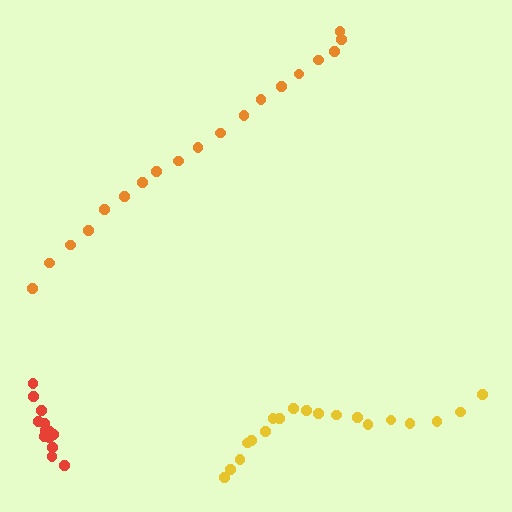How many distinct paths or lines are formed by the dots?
There are 3 distinct paths.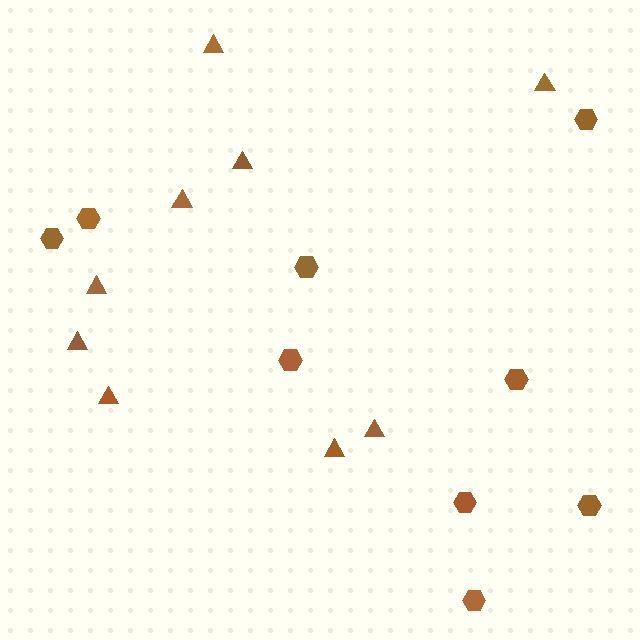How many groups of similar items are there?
There are 2 groups: one group of hexagons (9) and one group of triangles (9).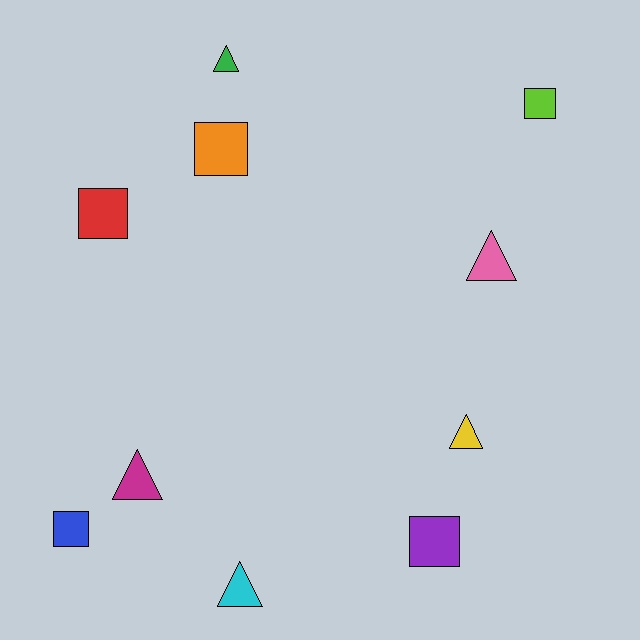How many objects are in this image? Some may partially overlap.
There are 10 objects.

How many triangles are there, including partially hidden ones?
There are 5 triangles.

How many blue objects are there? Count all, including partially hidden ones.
There is 1 blue object.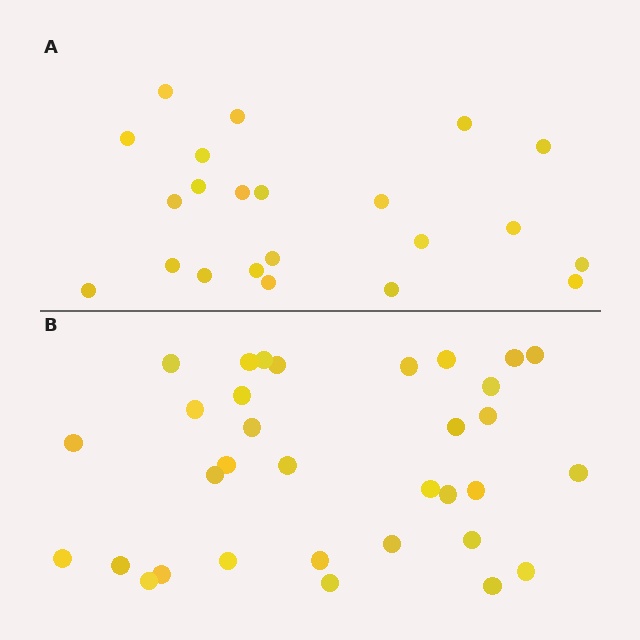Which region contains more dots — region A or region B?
Region B (the bottom region) has more dots.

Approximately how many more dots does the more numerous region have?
Region B has roughly 12 or so more dots than region A.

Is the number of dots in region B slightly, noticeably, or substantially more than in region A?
Region B has substantially more. The ratio is roughly 1.5 to 1.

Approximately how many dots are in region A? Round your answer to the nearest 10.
About 20 dots. (The exact count is 22, which rounds to 20.)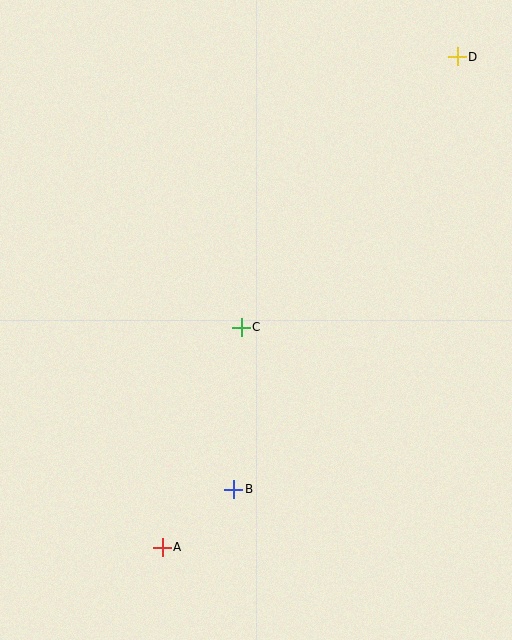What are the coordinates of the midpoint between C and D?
The midpoint between C and D is at (349, 192).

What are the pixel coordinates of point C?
Point C is at (241, 327).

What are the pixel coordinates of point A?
Point A is at (162, 548).